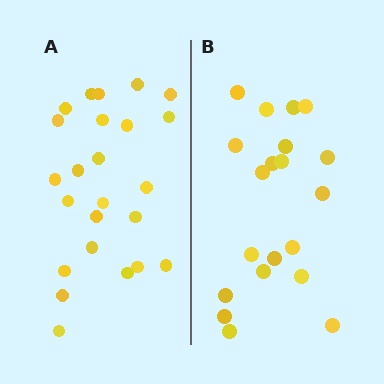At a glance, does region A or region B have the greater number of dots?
Region A (the left region) has more dots.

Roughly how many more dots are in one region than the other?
Region A has about 4 more dots than region B.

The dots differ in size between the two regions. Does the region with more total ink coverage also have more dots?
No. Region B has more total ink coverage because its dots are larger, but region A actually contains more individual dots. Total area can be misleading — the number of items is what matters here.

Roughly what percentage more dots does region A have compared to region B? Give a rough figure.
About 20% more.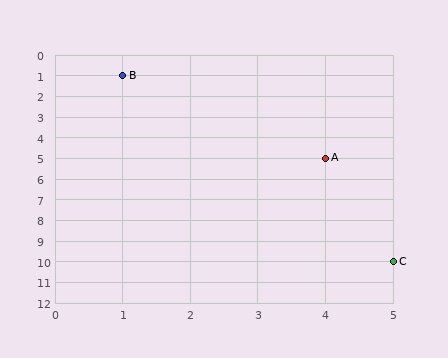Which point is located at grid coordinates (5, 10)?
Point C is at (5, 10).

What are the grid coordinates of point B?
Point B is at grid coordinates (1, 1).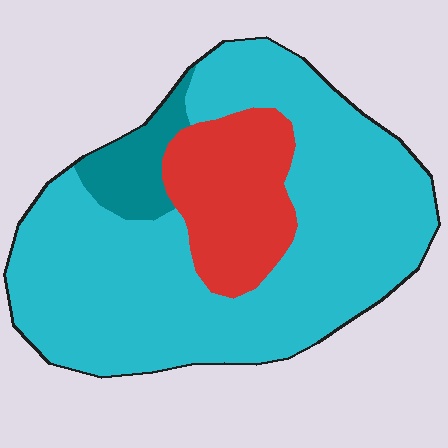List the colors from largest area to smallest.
From largest to smallest: cyan, red, teal.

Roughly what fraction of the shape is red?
Red covers 19% of the shape.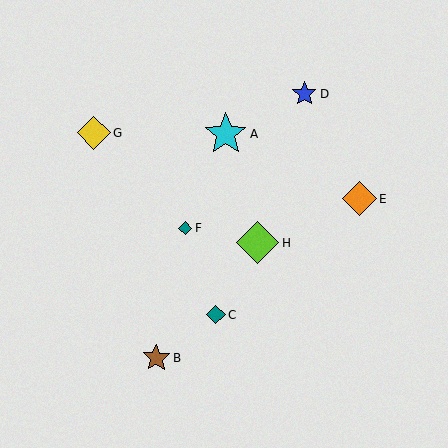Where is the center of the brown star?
The center of the brown star is at (156, 358).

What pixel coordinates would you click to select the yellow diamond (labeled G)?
Click at (93, 133) to select the yellow diamond G.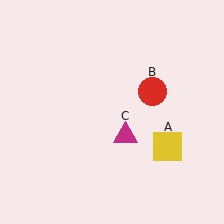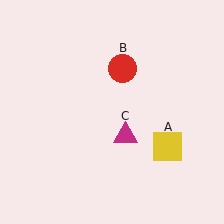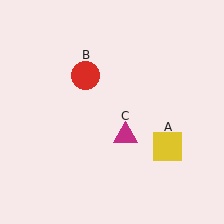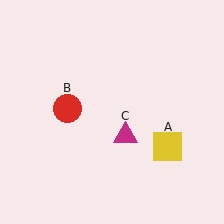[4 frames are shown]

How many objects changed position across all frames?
1 object changed position: red circle (object B).